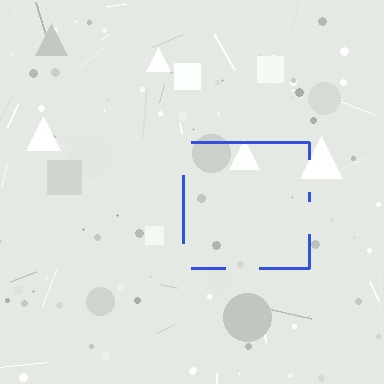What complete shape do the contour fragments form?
The contour fragments form a square.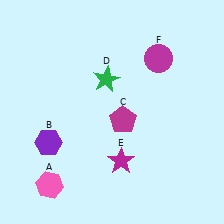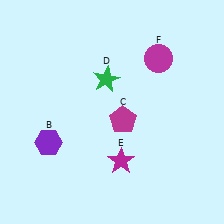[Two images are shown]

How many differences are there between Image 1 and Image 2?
There is 1 difference between the two images.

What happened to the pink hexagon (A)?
The pink hexagon (A) was removed in Image 2. It was in the bottom-left area of Image 1.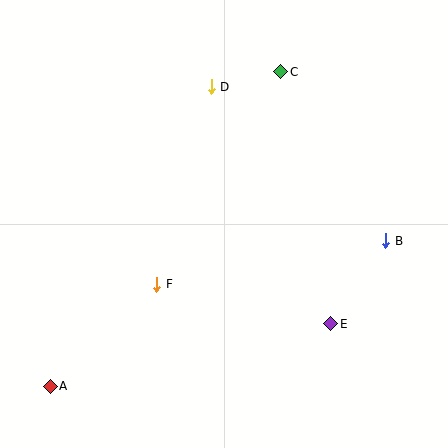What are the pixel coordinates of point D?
Point D is at (211, 87).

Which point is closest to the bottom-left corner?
Point A is closest to the bottom-left corner.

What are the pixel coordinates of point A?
Point A is at (50, 386).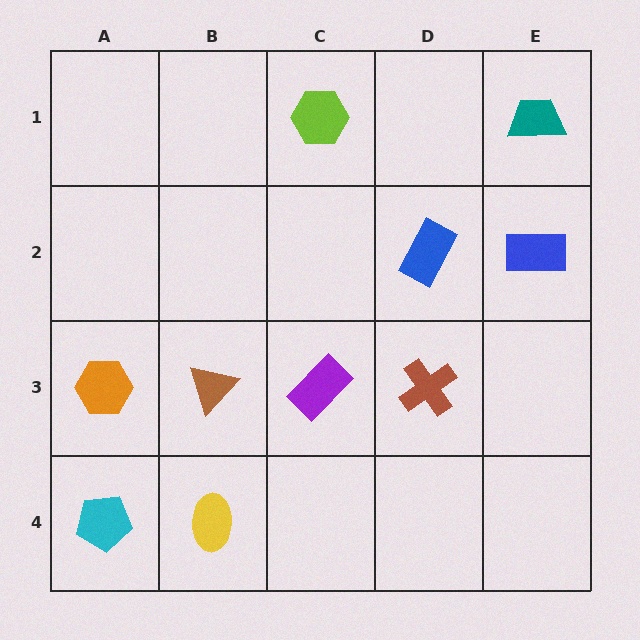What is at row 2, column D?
A blue rectangle.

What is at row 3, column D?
A brown cross.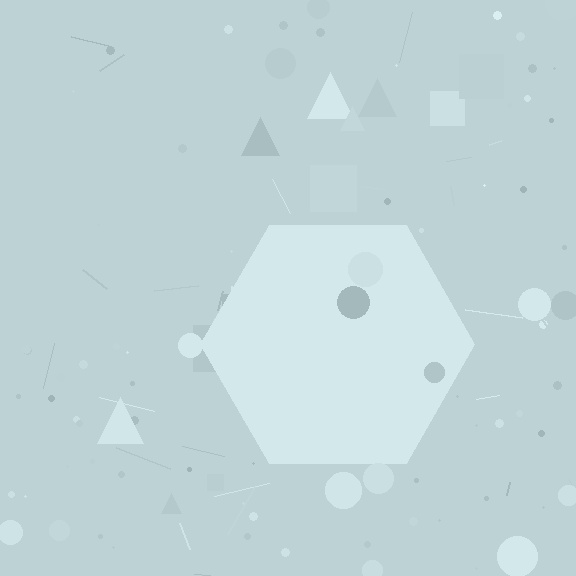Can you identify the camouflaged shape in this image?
The camouflaged shape is a hexagon.